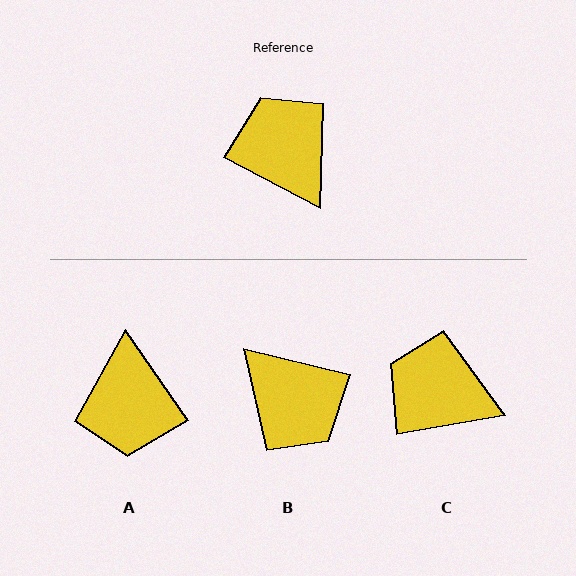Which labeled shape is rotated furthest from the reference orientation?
B, about 166 degrees away.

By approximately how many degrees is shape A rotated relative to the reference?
Approximately 152 degrees counter-clockwise.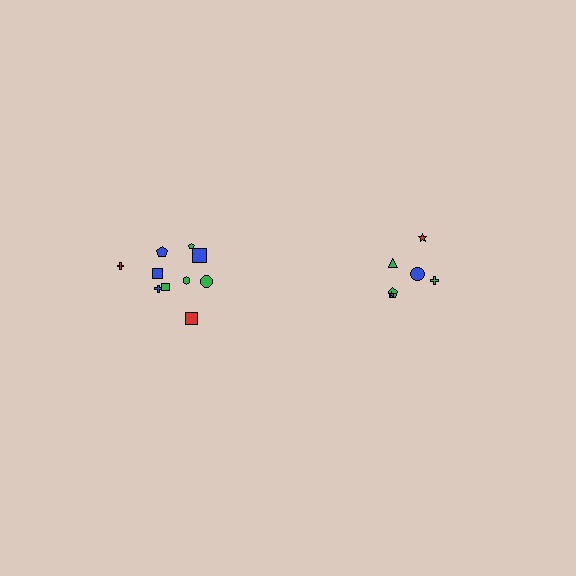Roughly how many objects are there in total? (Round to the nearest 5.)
Roughly 15 objects in total.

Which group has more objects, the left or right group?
The left group.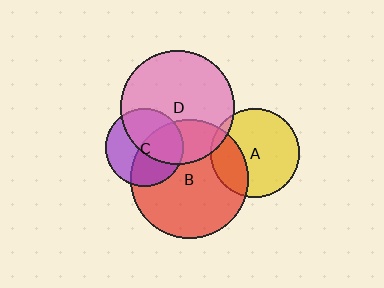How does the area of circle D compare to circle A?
Approximately 1.6 times.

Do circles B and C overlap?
Yes.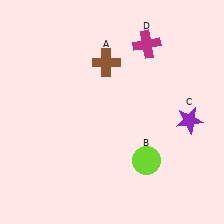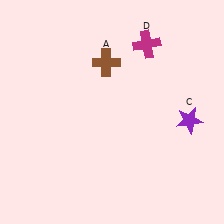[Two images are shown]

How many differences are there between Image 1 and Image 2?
There is 1 difference between the two images.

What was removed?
The lime circle (B) was removed in Image 2.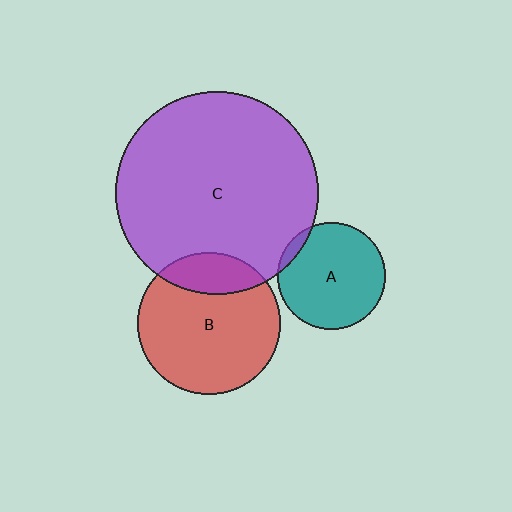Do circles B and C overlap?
Yes.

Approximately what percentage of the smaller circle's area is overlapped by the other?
Approximately 20%.